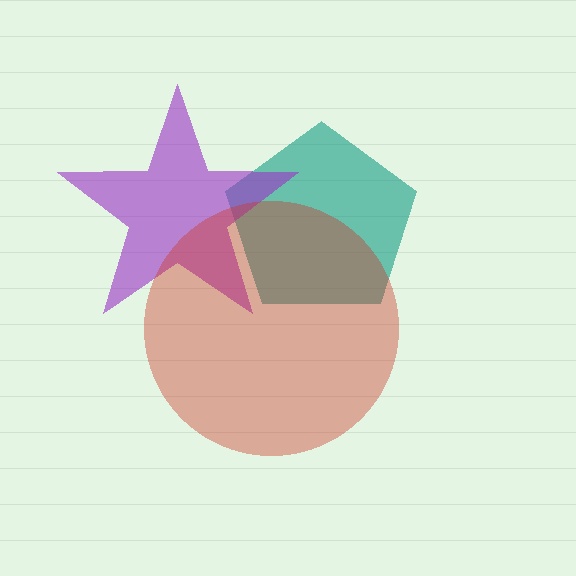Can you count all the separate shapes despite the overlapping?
Yes, there are 3 separate shapes.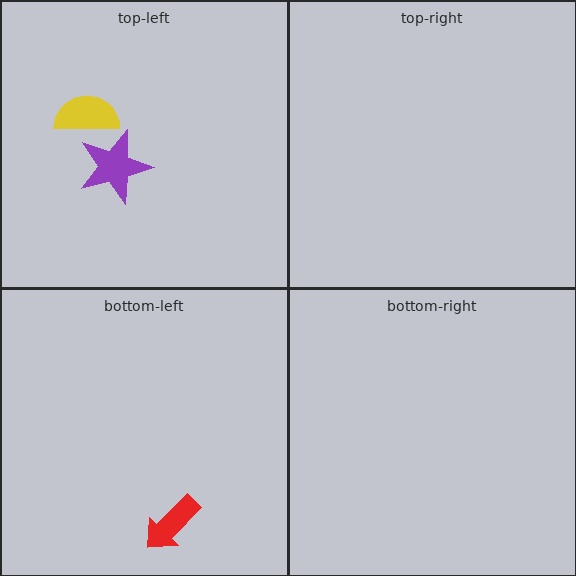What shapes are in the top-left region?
The yellow semicircle, the purple star.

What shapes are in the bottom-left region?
The red arrow.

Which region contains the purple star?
The top-left region.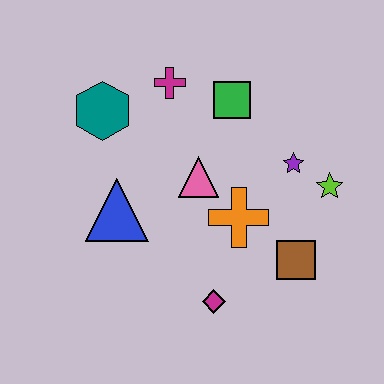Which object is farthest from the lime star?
The teal hexagon is farthest from the lime star.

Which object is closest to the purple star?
The lime star is closest to the purple star.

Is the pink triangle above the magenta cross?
No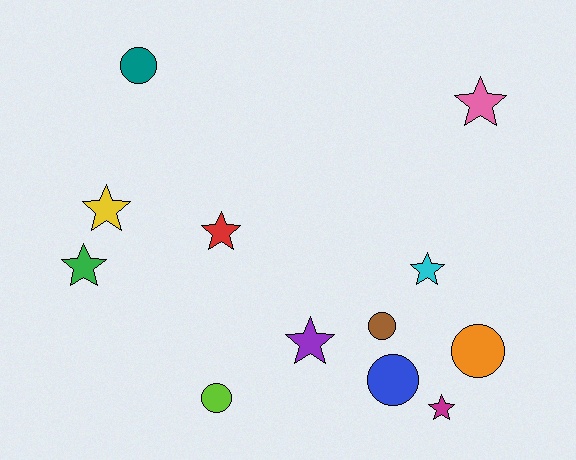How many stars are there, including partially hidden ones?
There are 7 stars.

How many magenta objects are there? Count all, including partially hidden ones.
There is 1 magenta object.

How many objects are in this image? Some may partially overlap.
There are 12 objects.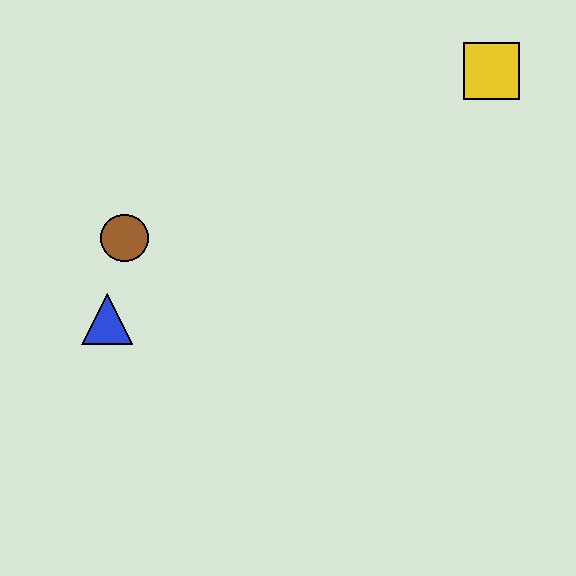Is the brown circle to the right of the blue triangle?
Yes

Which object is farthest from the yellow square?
The blue triangle is farthest from the yellow square.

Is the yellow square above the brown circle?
Yes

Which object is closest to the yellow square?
The brown circle is closest to the yellow square.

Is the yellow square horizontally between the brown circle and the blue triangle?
No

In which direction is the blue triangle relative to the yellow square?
The blue triangle is to the left of the yellow square.